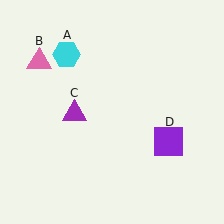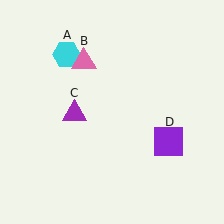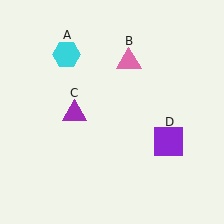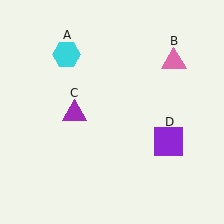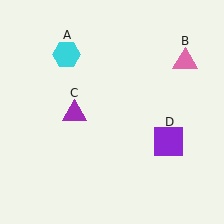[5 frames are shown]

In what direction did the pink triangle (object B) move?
The pink triangle (object B) moved right.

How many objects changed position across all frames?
1 object changed position: pink triangle (object B).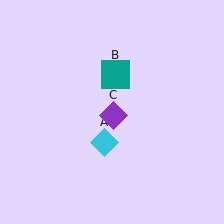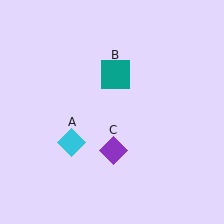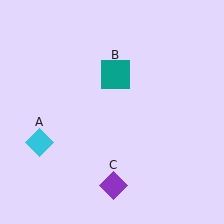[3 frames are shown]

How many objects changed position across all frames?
2 objects changed position: cyan diamond (object A), purple diamond (object C).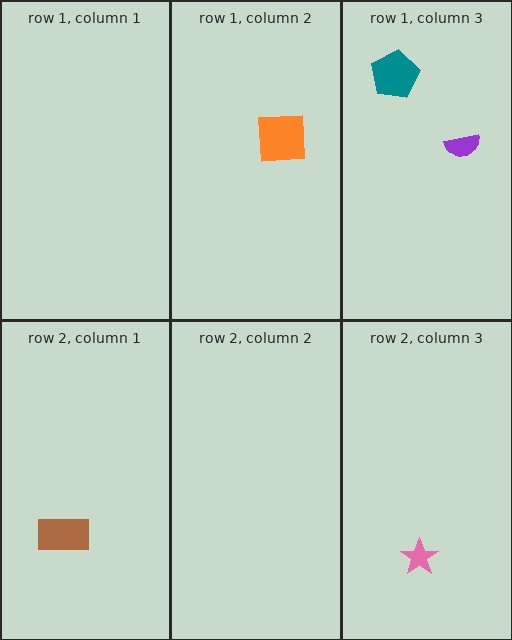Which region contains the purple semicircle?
The row 1, column 3 region.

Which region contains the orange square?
The row 1, column 2 region.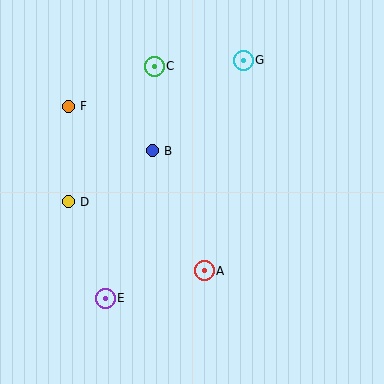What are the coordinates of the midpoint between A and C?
The midpoint between A and C is at (179, 169).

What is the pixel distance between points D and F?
The distance between D and F is 95 pixels.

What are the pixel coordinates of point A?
Point A is at (204, 271).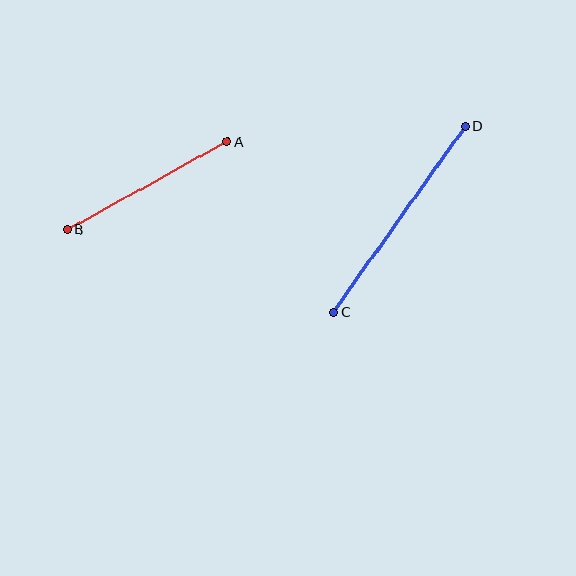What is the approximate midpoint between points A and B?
The midpoint is at approximately (147, 186) pixels.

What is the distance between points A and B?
The distance is approximately 183 pixels.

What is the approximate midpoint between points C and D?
The midpoint is at approximately (399, 219) pixels.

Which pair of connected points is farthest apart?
Points C and D are farthest apart.